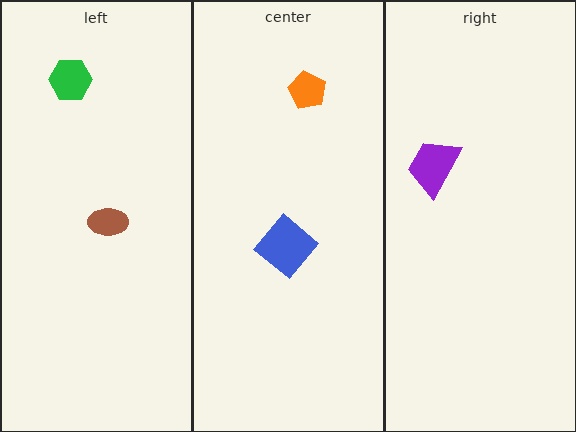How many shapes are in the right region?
1.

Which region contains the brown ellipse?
The left region.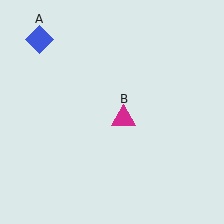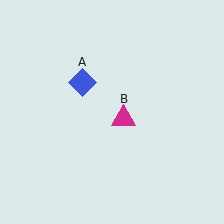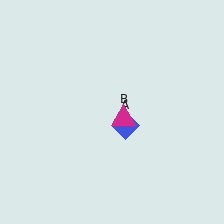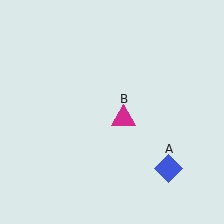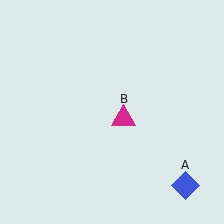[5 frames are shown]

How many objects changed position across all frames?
1 object changed position: blue diamond (object A).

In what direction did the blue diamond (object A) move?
The blue diamond (object A) moved down and to the right.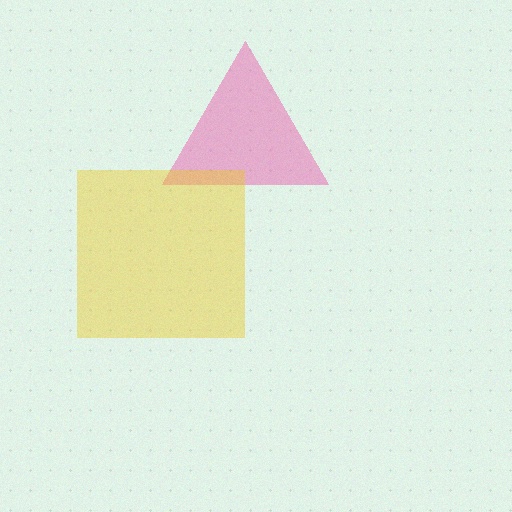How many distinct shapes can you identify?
There are 2 distinct shapes: a pink triangle, a yellow square.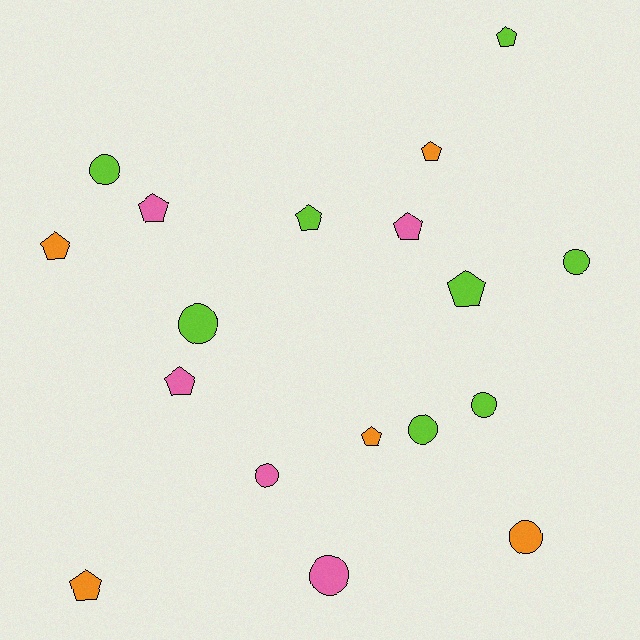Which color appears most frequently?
Lime, with 8 objects.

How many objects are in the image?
There are 18 objects.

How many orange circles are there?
There is 1 orange circle.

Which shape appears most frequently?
Pentagon, with 10 objects.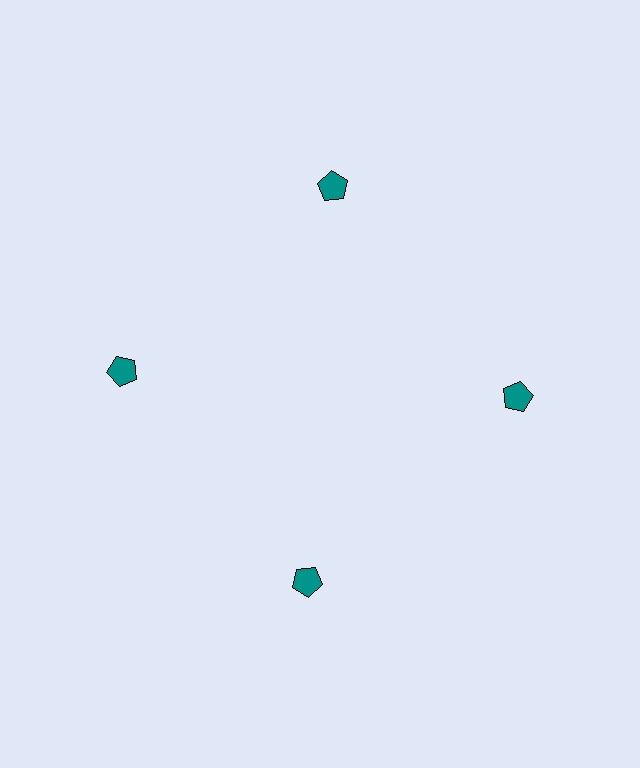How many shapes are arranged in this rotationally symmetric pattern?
There are 4 shapes, arranged in 4 groups of 1.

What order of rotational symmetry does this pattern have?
This pattern has 4-fold rotational symmetry.